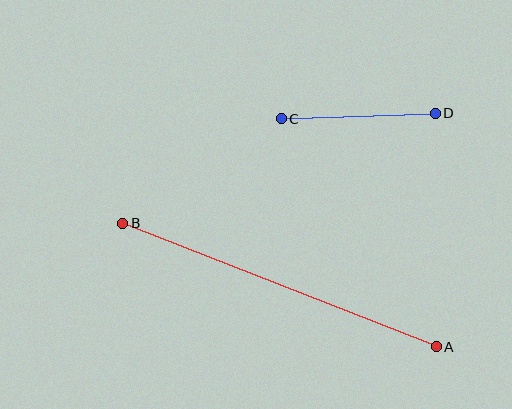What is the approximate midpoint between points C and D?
The midpoint is at approximately (358, 116) pixels.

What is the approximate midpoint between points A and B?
The midpoint is at approximately (280, 285) pixels.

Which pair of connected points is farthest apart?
Points A and B are farthest apart.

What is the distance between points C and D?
The distance is approximately 154 pixels.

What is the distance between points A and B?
The distance is approximately 337 pixels.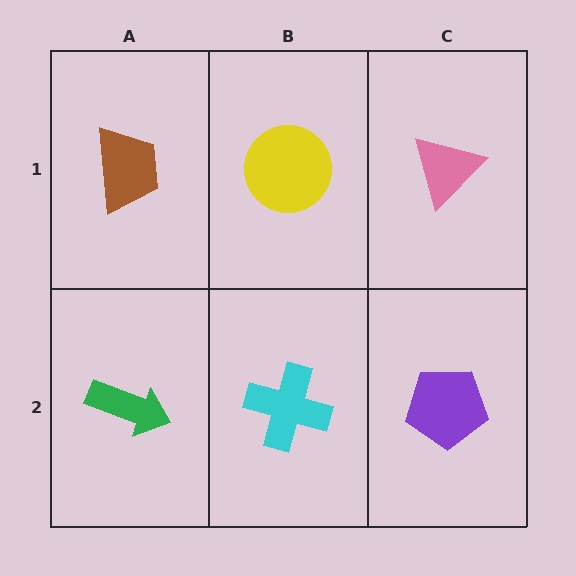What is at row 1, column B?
A yellow circle.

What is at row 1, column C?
A pink triangle.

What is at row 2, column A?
A green arrow.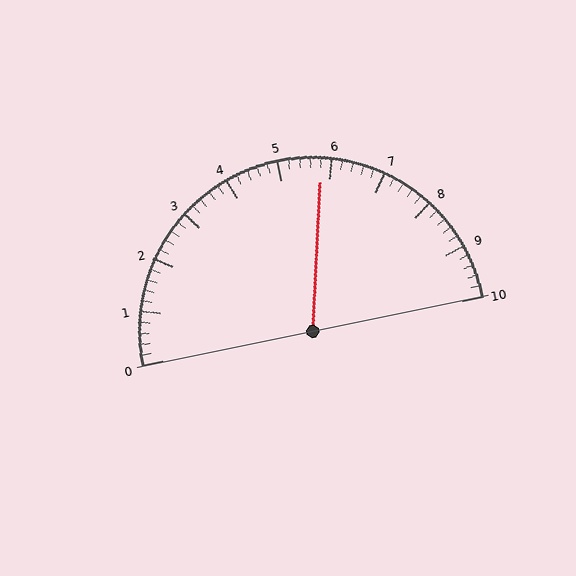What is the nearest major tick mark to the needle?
The nearest major tick mark is 6.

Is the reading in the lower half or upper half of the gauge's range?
The reading is in the upper half of the range (0 to 10).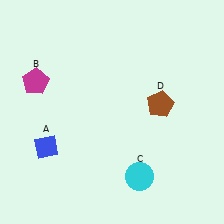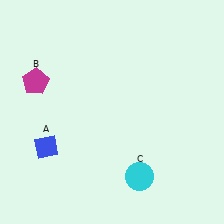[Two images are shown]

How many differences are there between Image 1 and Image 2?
There is 1 difference between the two images.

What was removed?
The brown pentagon (D) was removed in Image 2.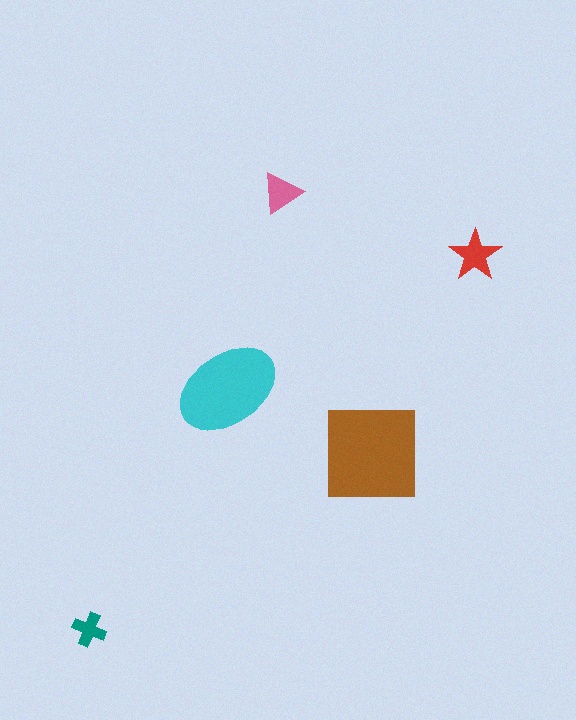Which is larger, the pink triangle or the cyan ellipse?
The cyan ellipse.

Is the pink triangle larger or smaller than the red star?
Smaller.